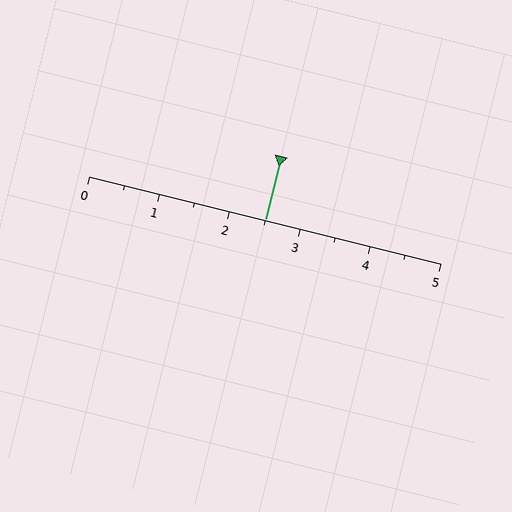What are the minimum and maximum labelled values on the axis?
The axis runs from 0 to 5.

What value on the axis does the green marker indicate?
The marker indicates approximately 2.5.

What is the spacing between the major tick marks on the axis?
The major ticks are spaced 1 apart.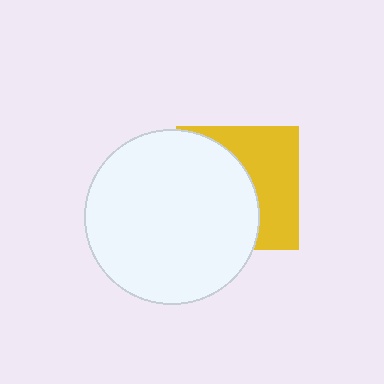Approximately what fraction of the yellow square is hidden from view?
Roughly 55% of the yellow square is hidden behind the white circle.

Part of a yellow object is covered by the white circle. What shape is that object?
It is a square.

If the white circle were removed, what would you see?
You would see the complete yellow square.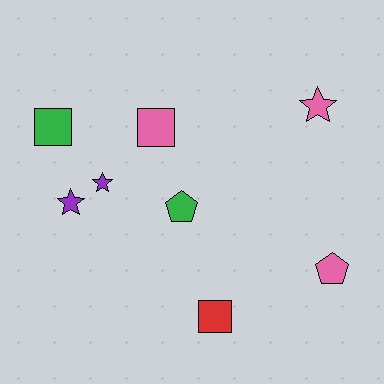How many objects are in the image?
There are 8 objects.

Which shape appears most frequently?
Star, with 3 objects.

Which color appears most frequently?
Pink, with 3 objects.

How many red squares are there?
There is 1 red square.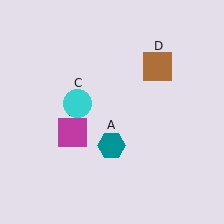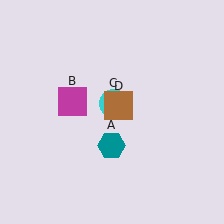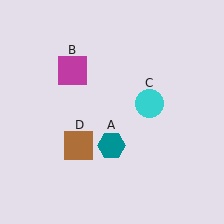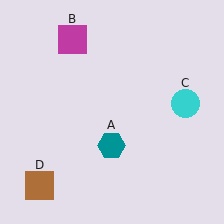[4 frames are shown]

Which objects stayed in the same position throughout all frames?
Teal hexagon (object A) remained stationary.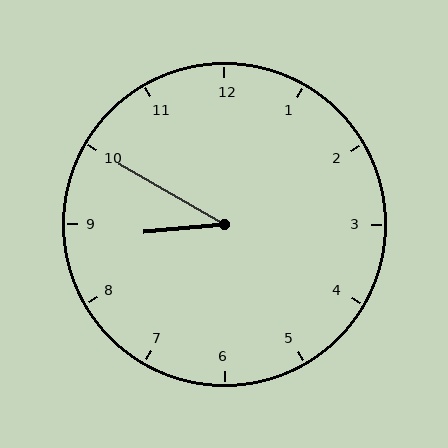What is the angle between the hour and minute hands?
Approximately 35 degrees.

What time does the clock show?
8:50.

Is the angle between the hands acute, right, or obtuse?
It is acute.